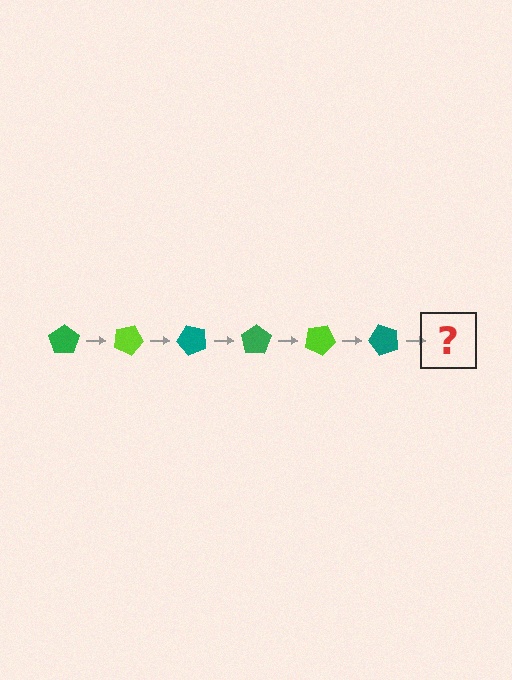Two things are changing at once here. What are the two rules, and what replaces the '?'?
The two rules are that it rotates 25 degrees each step and the color cycles through green, lime, and teal. The '?' should be a green pentagon, rotated 150 degrees from the start.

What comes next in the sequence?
The next element should be a green pentagon, rotated 150 degrees from the start.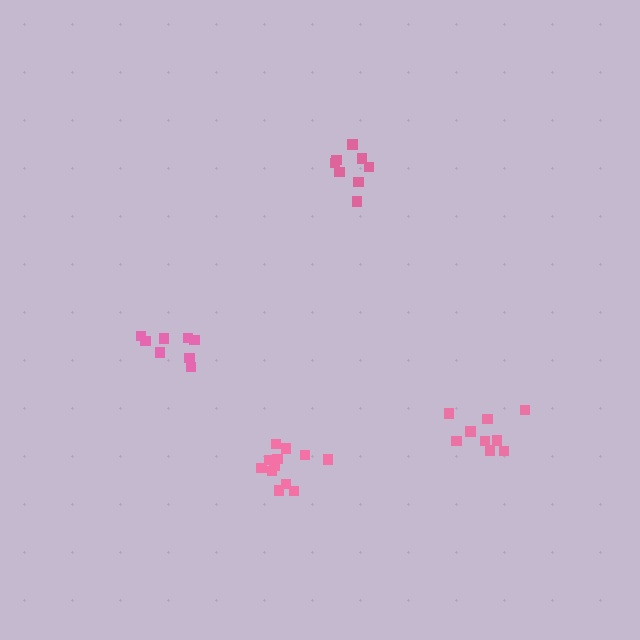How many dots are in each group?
Group 1: 8 dots, Group 2: 9 dots, Group 3: 8 dots, Group 4: 13 dots (38 total).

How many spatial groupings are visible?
There are 4 spatial groupings.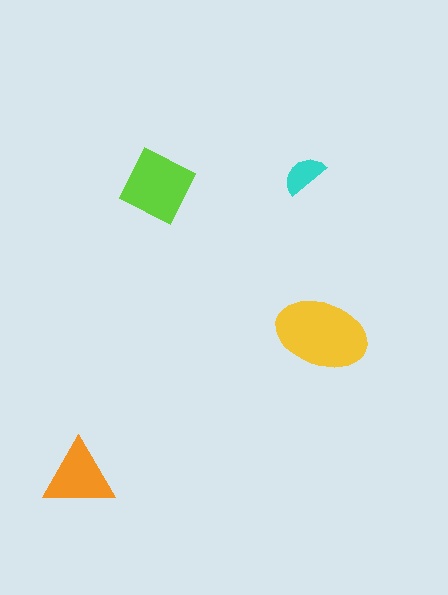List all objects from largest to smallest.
The yellow ellipse, the lime diamond, the orange triangle, the cyan semicircle.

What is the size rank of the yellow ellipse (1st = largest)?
1st.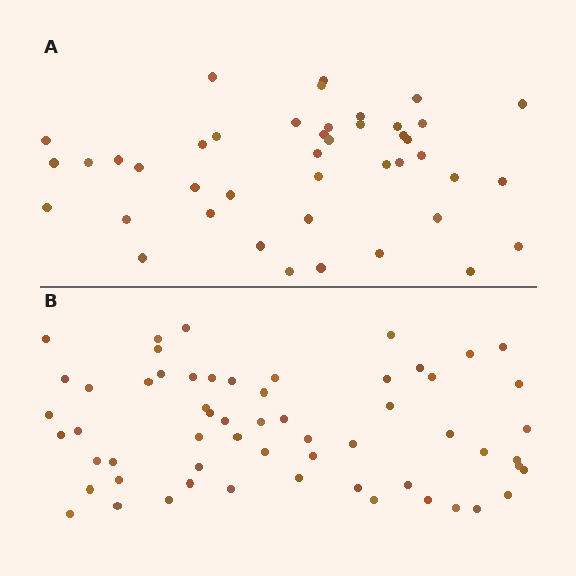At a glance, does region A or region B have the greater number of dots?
Region B (the bottom region) has more dots.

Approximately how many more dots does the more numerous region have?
Region B has approximately 15 more dots than region A.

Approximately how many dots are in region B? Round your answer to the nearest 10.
About 60 dots. (The exact count is 59, which rounds to 60.)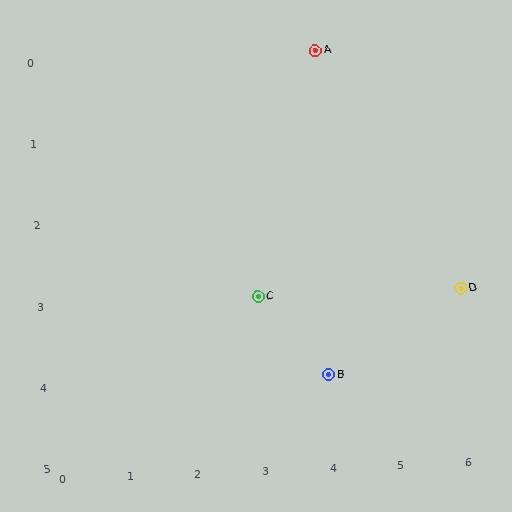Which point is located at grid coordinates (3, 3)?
Point C is at (3, 3).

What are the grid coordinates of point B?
Point B is at grid coordinates (4, 4).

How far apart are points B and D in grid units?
Points B and D are 2 columns and 1 row apart (about 2.2 grid units diagonally).